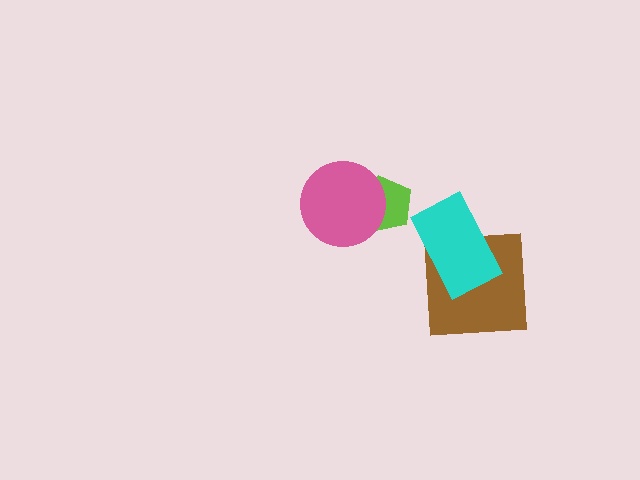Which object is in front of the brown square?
The cyan rectangle is in front of the brown square.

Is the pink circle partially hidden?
No, no other shape covers it.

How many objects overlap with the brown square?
1 object overlaps with the brown square.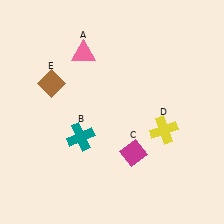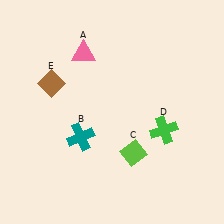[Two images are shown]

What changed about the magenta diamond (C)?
In Image 1, C is magenta. In Image 2, it changed to lime.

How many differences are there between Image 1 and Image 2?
There are 2 differences between the two images.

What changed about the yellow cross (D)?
In Image 1, D is yellow. In Image 2, it changed to green.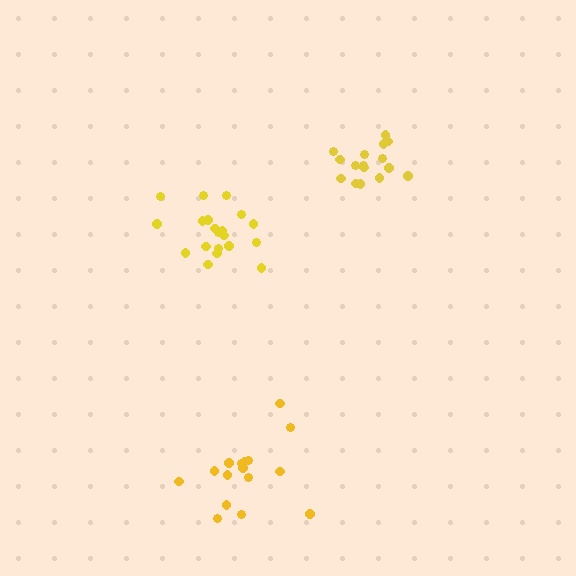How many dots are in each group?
Group 1: 16 dots, Group 2: 20 dots, Group 3: 16 dots (52 total).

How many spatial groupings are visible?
There are 3 spatial groupings.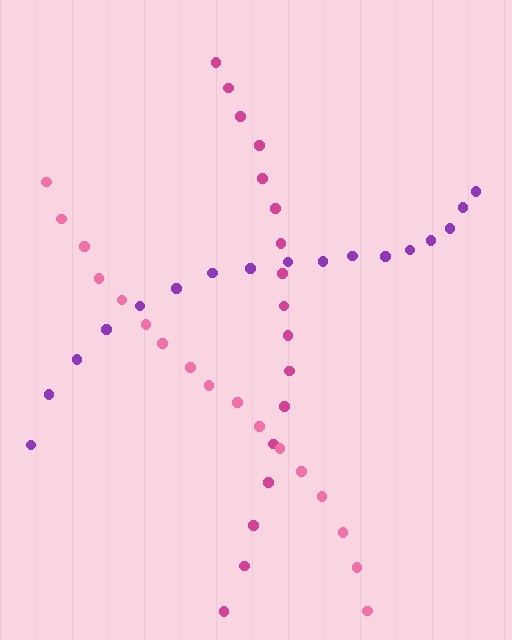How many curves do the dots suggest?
There are 3 distinct paths.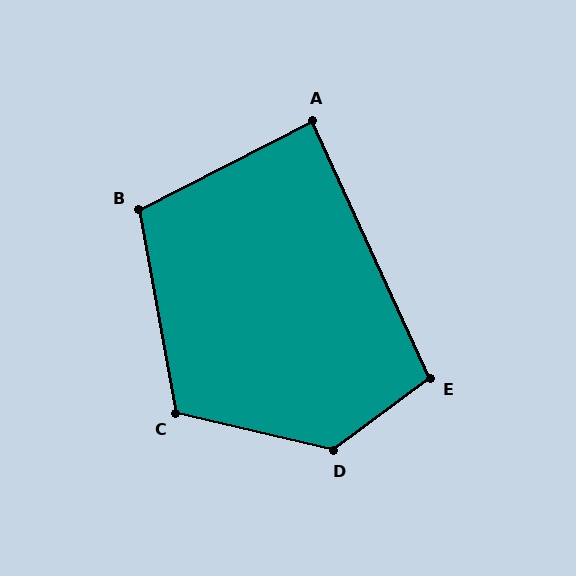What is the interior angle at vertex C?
Approximately 113 degrees (obtuse).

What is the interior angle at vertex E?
Approximately 102 degrees (obtuse).